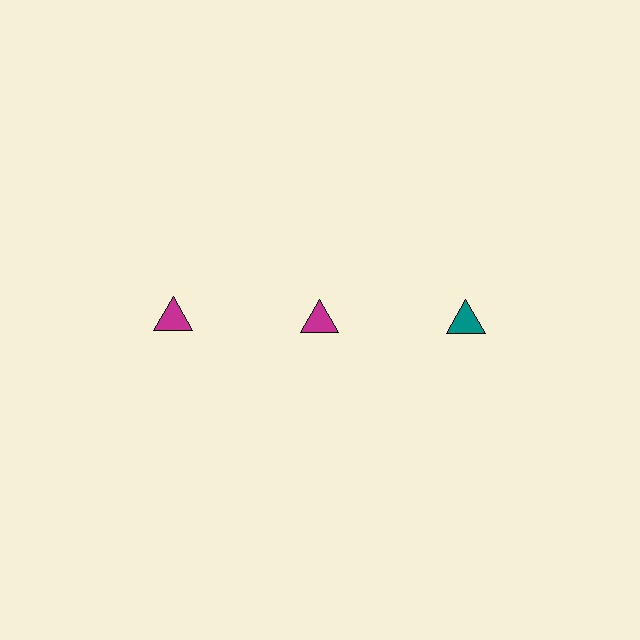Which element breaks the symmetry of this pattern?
The teal triangle in the top row, center column breaks the symmetry. All other shapes are magenta triangles.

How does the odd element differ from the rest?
It has a different color: teal instead of magenta.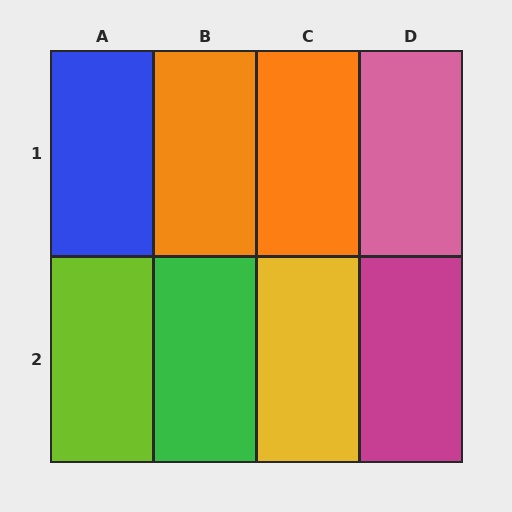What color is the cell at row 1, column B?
Orange.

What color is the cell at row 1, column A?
Blue.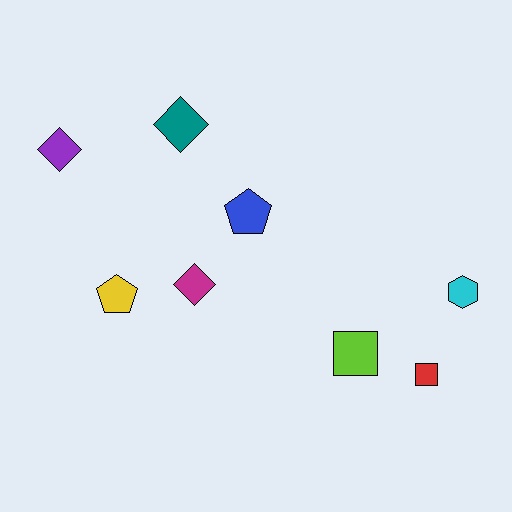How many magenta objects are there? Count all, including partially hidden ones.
There is 1 magenta object.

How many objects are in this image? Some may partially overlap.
There are 8 objects.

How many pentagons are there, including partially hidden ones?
There are 2 pentagons.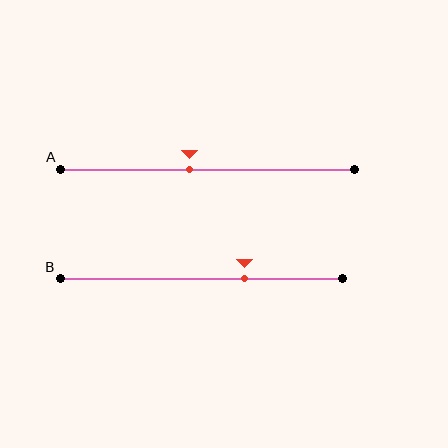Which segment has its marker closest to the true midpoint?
Segment A has its marker closest to the true midpoint.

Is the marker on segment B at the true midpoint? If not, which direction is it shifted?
No, the marker on segment B is shifted to the right by about 15% of the segment length.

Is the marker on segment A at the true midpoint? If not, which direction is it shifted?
No, the marker on segment A is shifted to the left by about 6% of the segment length.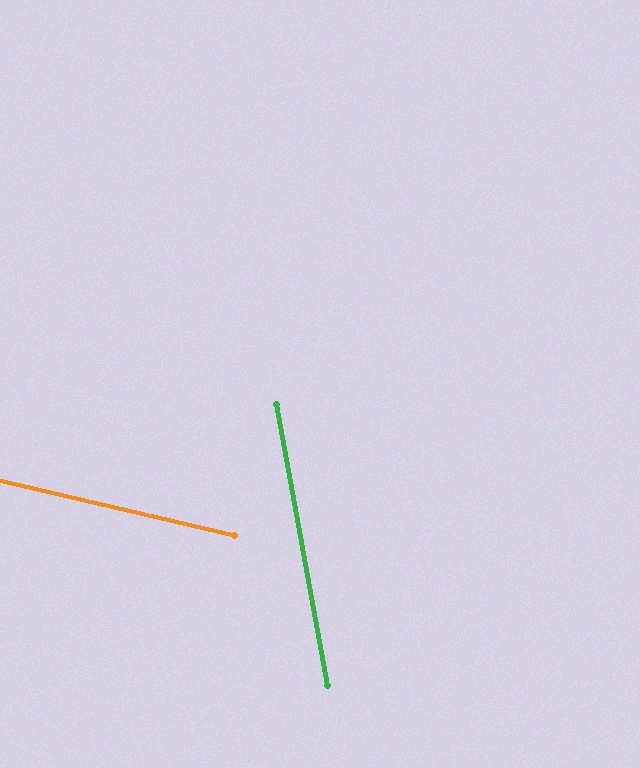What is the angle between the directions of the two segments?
Approximately 67 degrees.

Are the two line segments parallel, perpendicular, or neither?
Neither parallel nor perpendicular — they differ by about 67°.